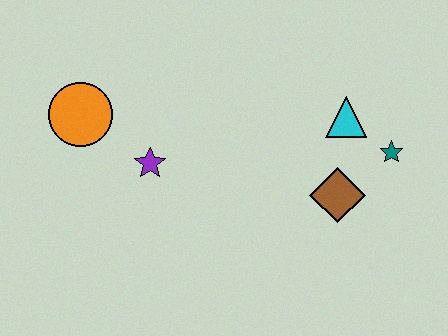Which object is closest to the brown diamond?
The teal star is closest to the brown diamond.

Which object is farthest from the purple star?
The teal star is farthest from the purple star.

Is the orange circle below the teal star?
No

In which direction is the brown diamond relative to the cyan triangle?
The brown diamond is below the cyan triangle.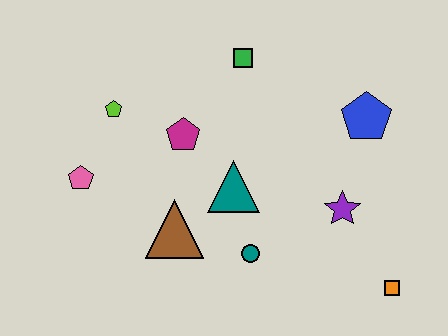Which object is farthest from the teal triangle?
The orange square is farthest from the teal triangle.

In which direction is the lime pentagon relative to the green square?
The lime pentagon is to the left of the green square.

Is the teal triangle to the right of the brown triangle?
Yes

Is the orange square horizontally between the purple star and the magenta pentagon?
No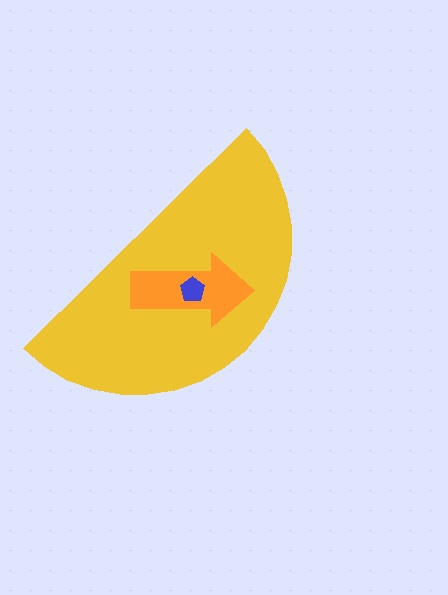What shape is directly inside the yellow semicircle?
The orange arrow.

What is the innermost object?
The blue pentagon.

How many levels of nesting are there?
3.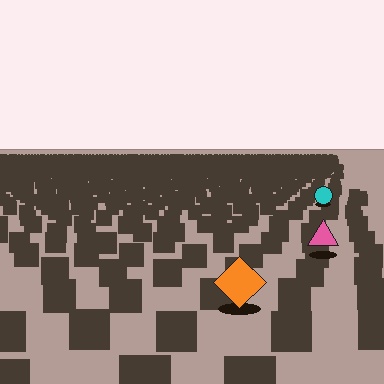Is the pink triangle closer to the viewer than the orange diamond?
No. The orange diamond is closer — you can tell from the texture gradient: the ground texture is coarser near it.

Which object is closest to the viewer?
The orange diamond is closest. The texture marks near it are larger and more spread out.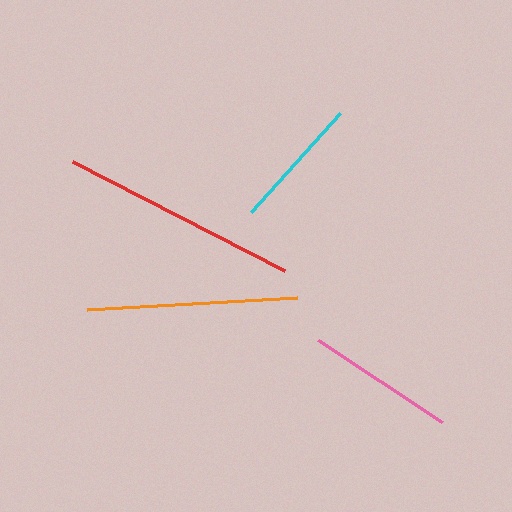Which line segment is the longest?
The red line is the longest at approximately 239 pixels.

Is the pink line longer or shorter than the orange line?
The orange line is longer than the pink line.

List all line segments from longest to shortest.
From longest to shortest: red, orange, pink, cyan.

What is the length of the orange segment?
The orange segment is approximately 210 pixels long.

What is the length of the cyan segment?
The cyan segment is approximately 134 pixels long.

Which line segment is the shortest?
The cyan line is the shortest at approximately 134 pixels.